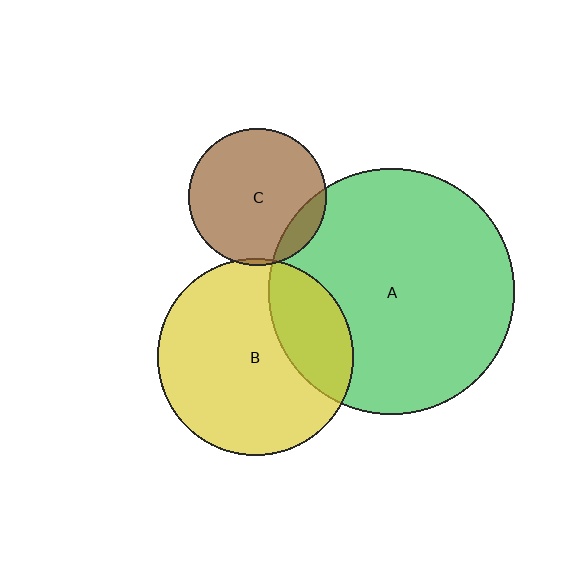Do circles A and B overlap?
Yes.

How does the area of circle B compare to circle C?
Approximately 2.0 times.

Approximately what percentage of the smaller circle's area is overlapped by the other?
Approximately 25%.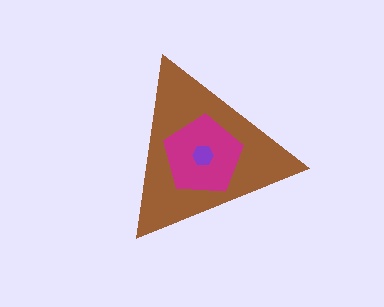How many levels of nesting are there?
3.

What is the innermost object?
The purple hexagon.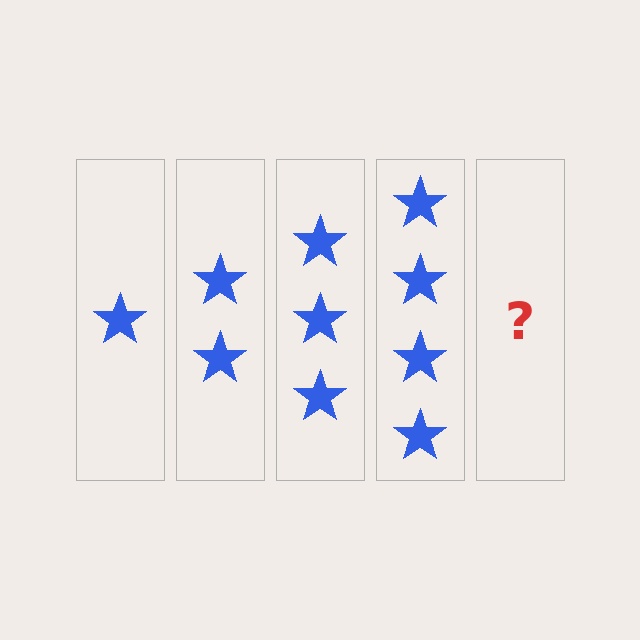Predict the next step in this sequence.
The next step is 5 stars.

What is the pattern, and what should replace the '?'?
The pattern is that each step adds one more star. The '?' should be 5 stars.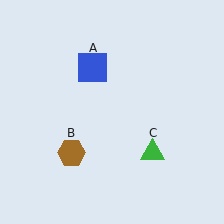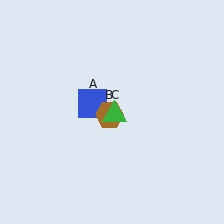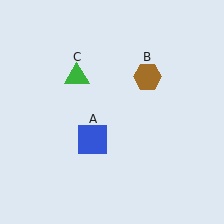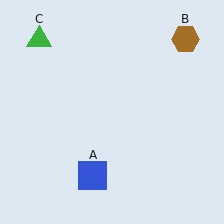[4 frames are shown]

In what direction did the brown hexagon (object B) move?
The brown hexagon (object B) moved up and to the right.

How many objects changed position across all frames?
3 objects changed position: blue square (object A), brown hexagon (object B), green triangle (object C).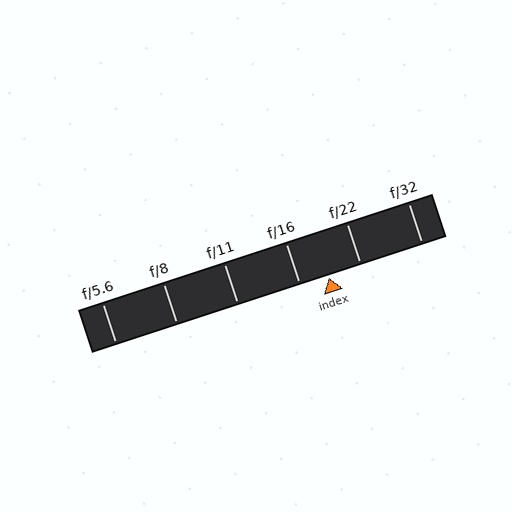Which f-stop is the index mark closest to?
The index mark is closest to f/16.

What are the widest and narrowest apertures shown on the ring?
The widest aperture shown is f/5.6 and the narrowest is f/32.